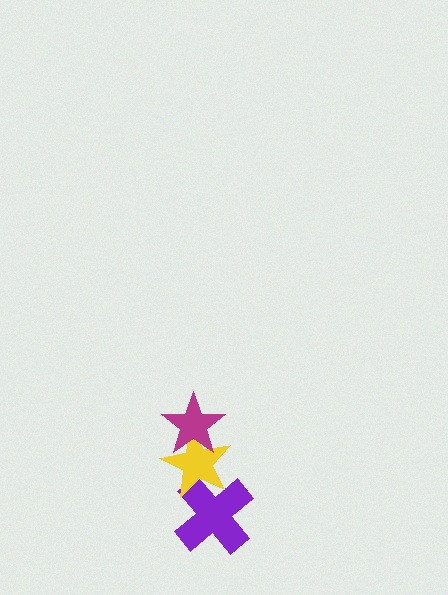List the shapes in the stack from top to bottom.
From top to bottom: the magenta star, the yellow star, the purple cross.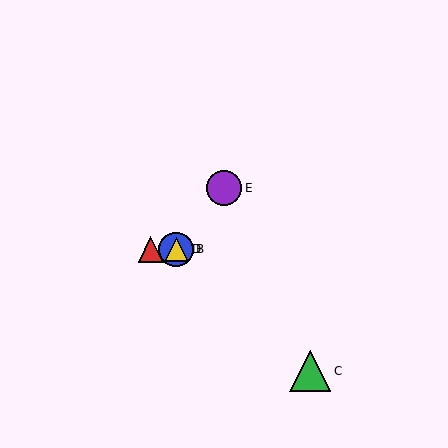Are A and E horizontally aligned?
No, A is at y≈249 and E is at y≈188.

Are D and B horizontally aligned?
Yes, both are at y≈249.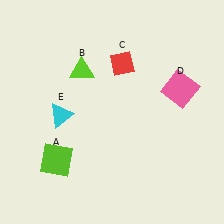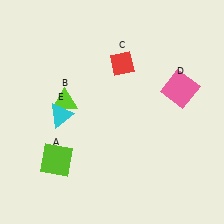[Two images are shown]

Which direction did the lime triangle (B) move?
The lime triangle (B) moved down.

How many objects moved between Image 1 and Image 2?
1 object moved between the two images.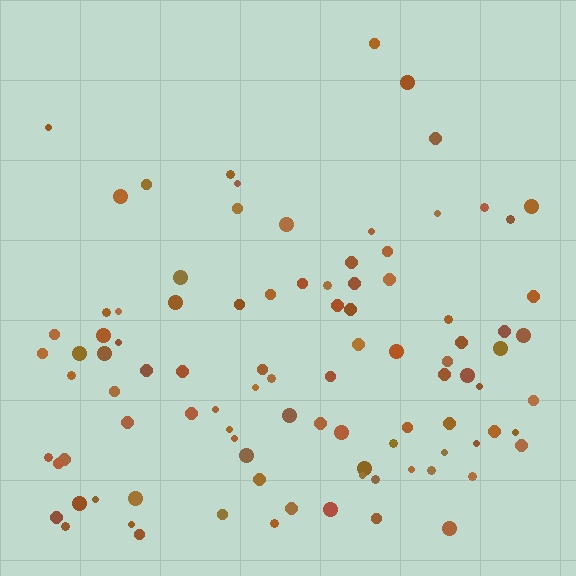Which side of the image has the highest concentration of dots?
The bottom.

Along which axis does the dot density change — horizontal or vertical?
Vertical.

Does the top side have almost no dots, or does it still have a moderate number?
Still a moderate number, just noticeably fewer than the bottom.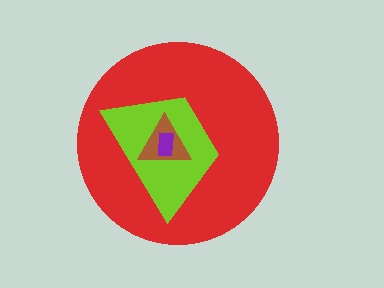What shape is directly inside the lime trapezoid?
The brown triangle.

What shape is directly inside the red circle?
The lime trapezoid.